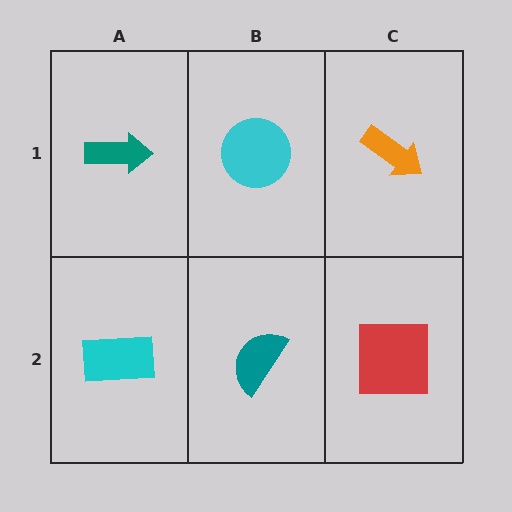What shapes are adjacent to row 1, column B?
A teal semicircle (row 2, column B), a teal arrow (row 1, column A), an orange arrow (row 1, column C).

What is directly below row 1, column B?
A teal semicircle.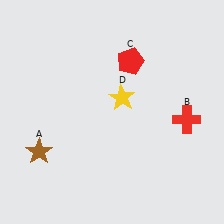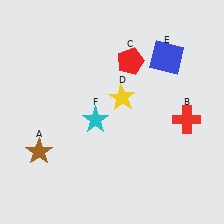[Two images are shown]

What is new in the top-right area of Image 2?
A blue square (E) was added in the top-right area of Image 2.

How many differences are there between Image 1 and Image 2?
There are 2 differences between the two images.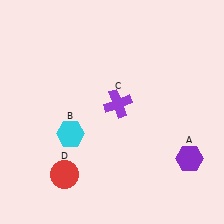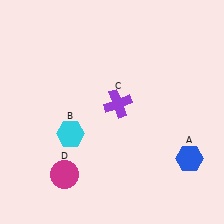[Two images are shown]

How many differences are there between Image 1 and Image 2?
There are 2 differences between the two images.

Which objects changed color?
A changed from purple to blue. D changed from red to magenta.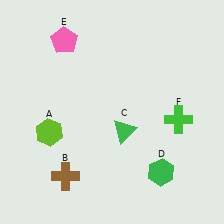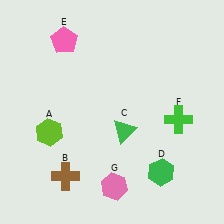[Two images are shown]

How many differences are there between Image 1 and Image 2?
There is 1 difference between the two images.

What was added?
A pink hexagon (G) was added in Image 2.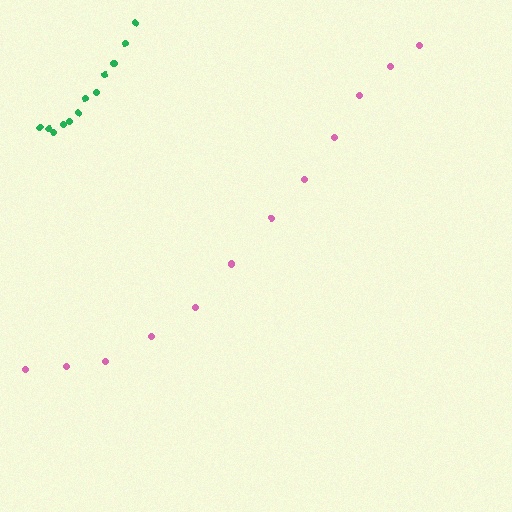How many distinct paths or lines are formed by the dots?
There are 2 distinct paths.